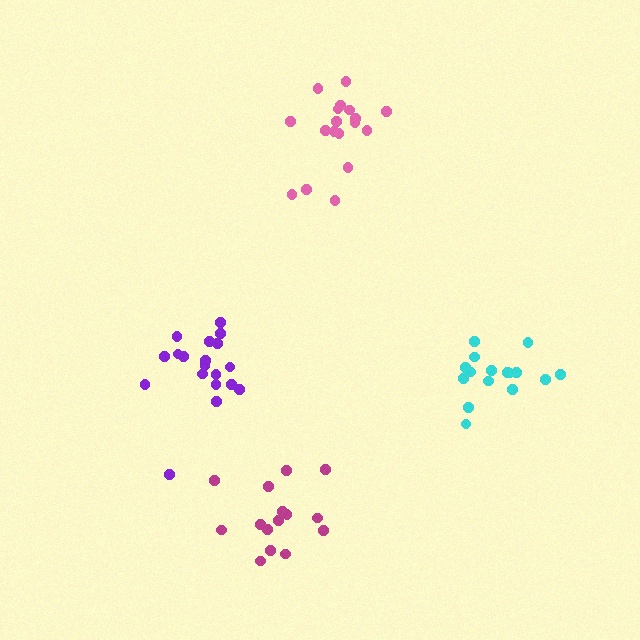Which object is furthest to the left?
The purple cluster is leftmost.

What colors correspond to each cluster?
The clusters are colored: magenta, purple, cyan, pink.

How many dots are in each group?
Group 1: 15 dots, Group 2: 19 dots, Group 3: 16 dots, Group 4: 18 dots (68 total).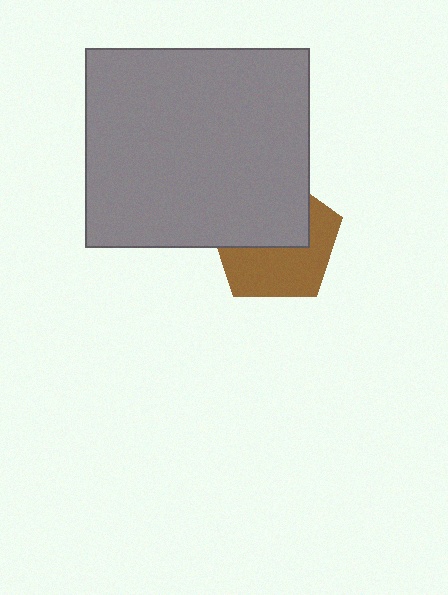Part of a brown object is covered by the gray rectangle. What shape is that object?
It is a pentagon.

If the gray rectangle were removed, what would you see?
You would see the complete brown pentagon.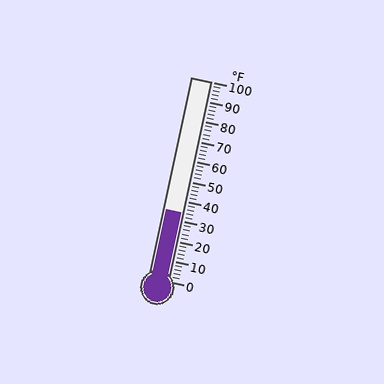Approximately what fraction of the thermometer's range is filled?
The thermometer is filled to approximately 35% of its range.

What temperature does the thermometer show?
The thermometer shows approximately 34°F.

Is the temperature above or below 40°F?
The temperature is below 40°F.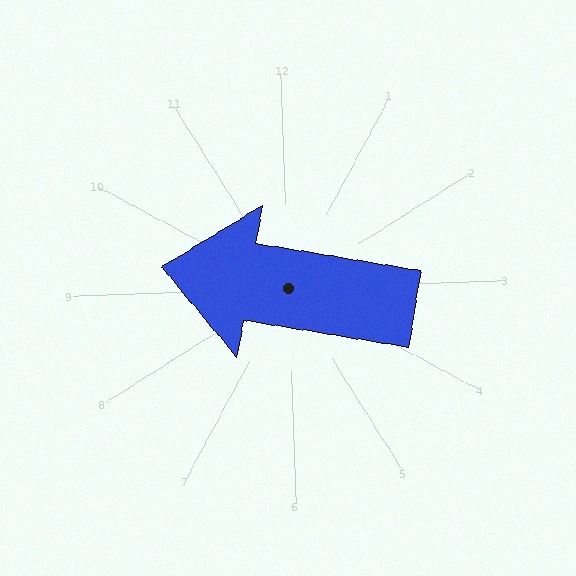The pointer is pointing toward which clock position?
Roughly 9 o'clock.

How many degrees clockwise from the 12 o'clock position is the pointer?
Approximately 282 degrees.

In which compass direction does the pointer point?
West.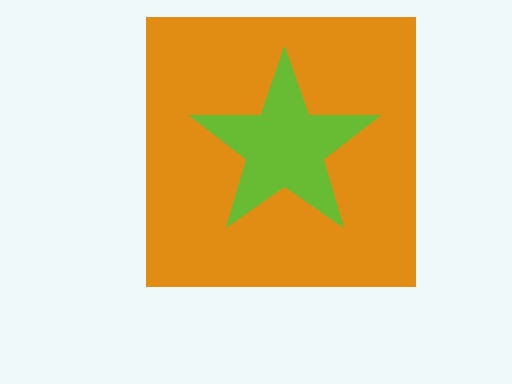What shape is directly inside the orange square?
The lime star.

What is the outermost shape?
The orange square.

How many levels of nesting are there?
2.